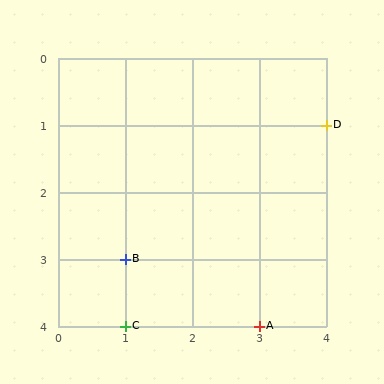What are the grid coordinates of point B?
Point B is at grid coordinates (1, 3).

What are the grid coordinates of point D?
Point D is at grid coordinates (4, 1).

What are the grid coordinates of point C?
Point C is at grid coordinates (1, 4).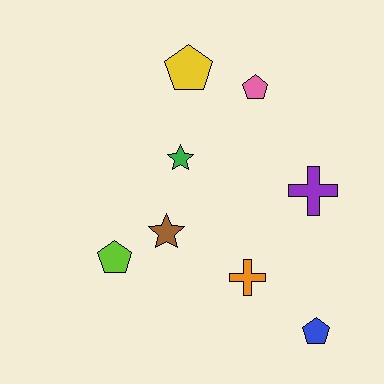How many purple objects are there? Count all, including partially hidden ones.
There is 1 purple object.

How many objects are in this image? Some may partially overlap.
There are 8 objects.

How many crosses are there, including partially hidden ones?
There are 2 crosses.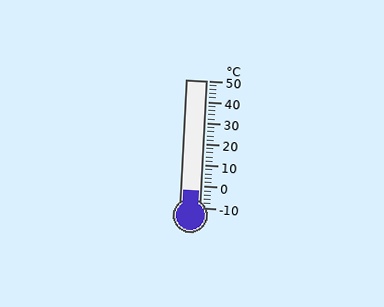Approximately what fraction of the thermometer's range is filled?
The thermometer is filled to approximately 15% of its range.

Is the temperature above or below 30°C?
The temperature is below 30°C.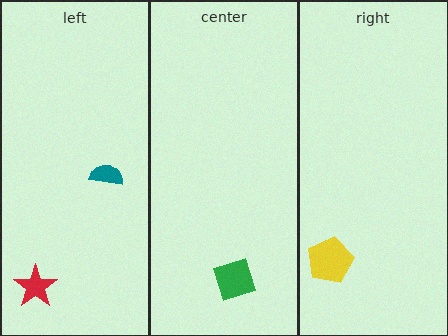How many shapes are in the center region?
1.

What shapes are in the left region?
The red star, the teal semicircle.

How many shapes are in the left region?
2.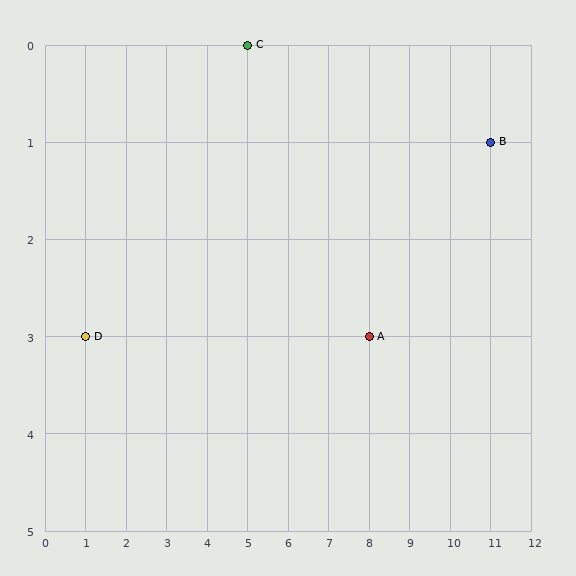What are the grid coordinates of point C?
Point C is at grid coordinates (5, 0).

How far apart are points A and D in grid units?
Points A and D are 7 columns apart.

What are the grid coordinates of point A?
Point A is at grid coordinates (8, 3).